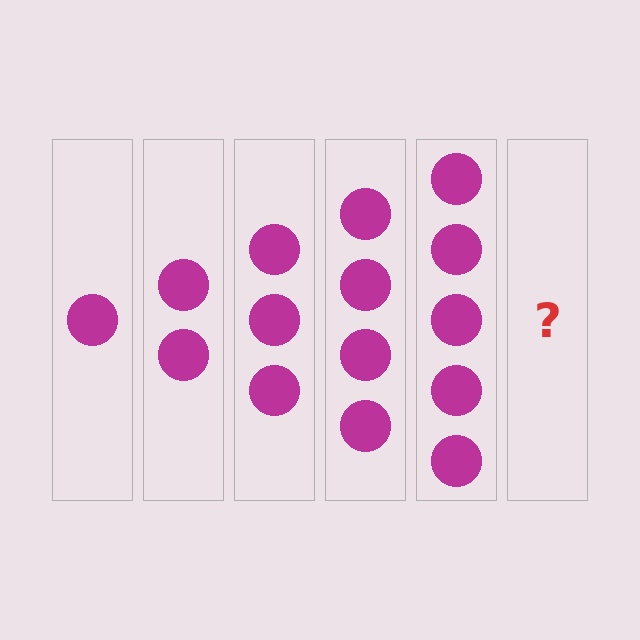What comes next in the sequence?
The next element should be 6 circles.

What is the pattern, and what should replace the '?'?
The pattern is that each step adds one more circle. The '?' should be 6 circles.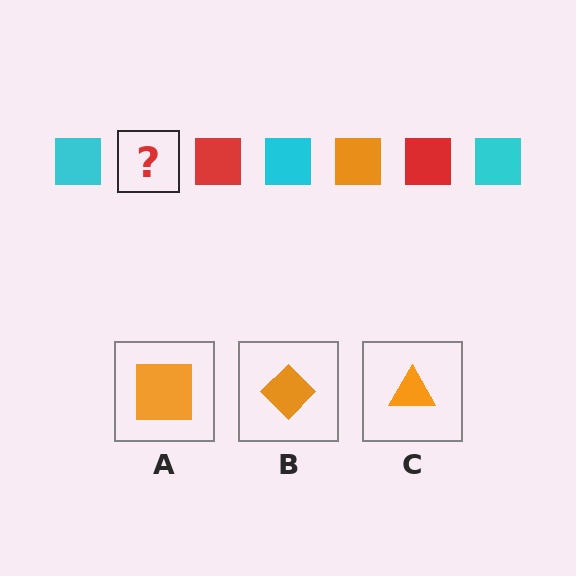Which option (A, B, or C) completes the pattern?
A.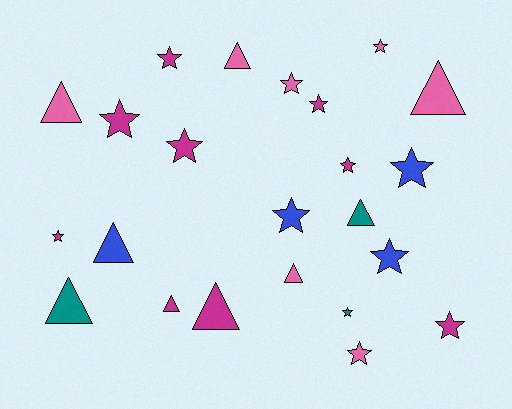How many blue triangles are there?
There is 1 blue triangle.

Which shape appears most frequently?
Star, with 14 objects.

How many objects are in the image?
There are 23 objects.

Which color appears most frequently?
Magenta, with 9 objects.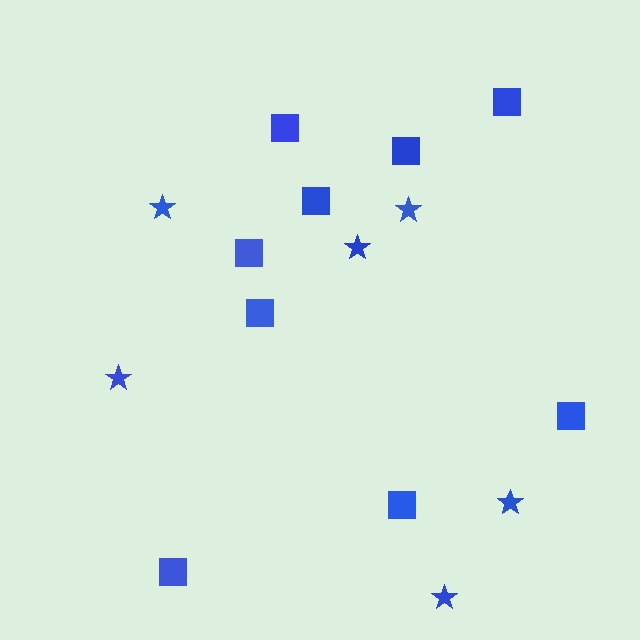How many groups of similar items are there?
There are 2 groups: one group of stars (6) and one group of squares (9).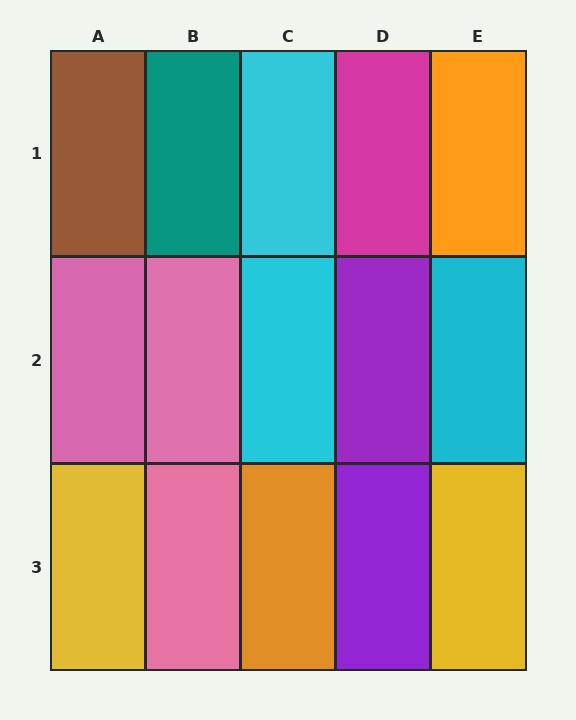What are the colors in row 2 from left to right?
Pink, pink, cyan, purple, cyan.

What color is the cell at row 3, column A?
Yellow.